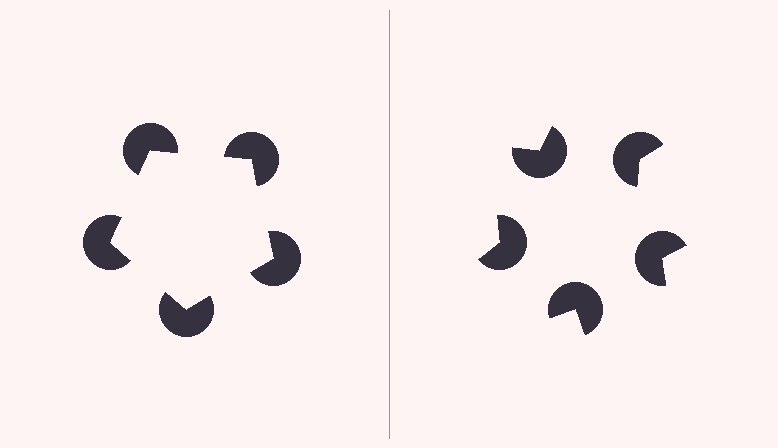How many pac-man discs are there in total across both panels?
10 — 5 on each side.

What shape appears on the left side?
An illusory pentagon.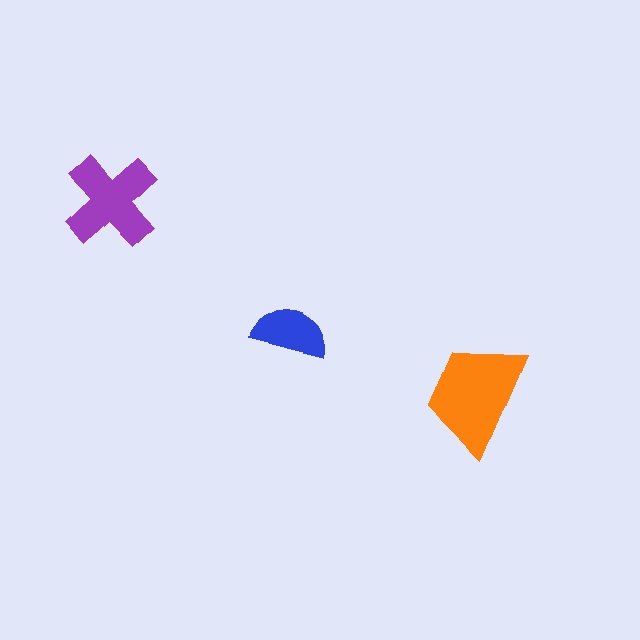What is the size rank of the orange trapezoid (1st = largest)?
1st.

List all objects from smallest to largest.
The blue semicircle, the purple cross, the orange trapezoid.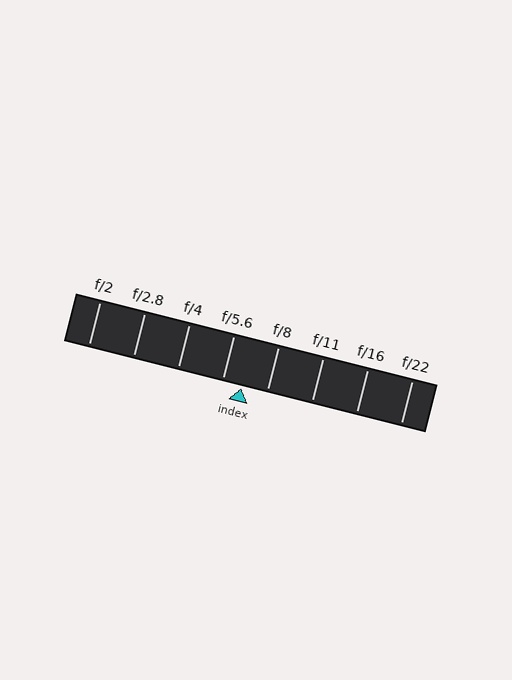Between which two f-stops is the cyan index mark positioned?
The index mark is between f/5.6 and f/8.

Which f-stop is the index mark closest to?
The index mark is closest to f/5.6.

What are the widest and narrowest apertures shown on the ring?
The widest aperture shown is f/2 and the narrowest is f/22.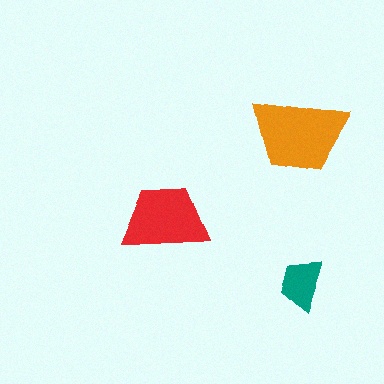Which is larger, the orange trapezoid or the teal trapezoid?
The orange one.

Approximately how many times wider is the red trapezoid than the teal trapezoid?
About 1.5 times wider.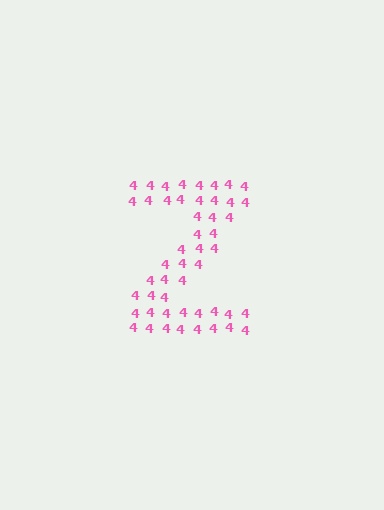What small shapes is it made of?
It is made of small digit 4's.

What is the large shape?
The large shape is the letter Z.